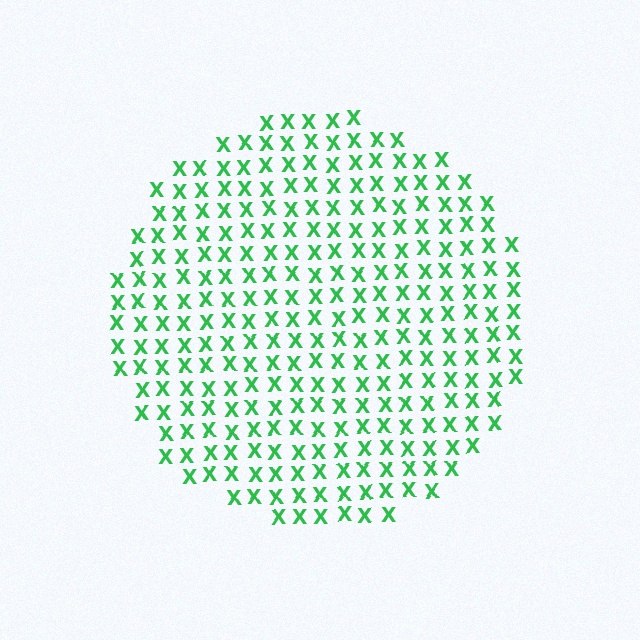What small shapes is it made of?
It is made of small letter X's.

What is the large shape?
The large shape is a circle.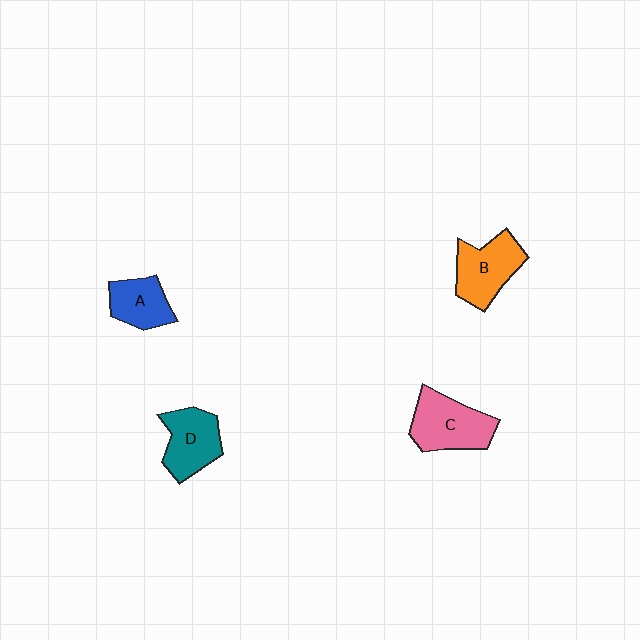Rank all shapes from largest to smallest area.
From largest to smallest: C (pink), B (orange), D (teal), A (blue).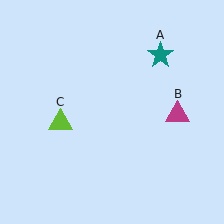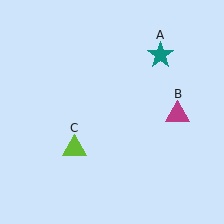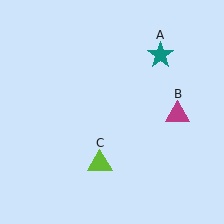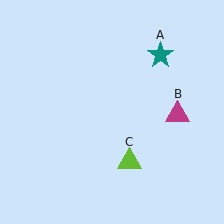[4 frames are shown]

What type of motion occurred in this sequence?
The lime triangle (object C) rotated counterclockwise around the center of the scene.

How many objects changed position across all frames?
1 object changed position: lime triangle (object C).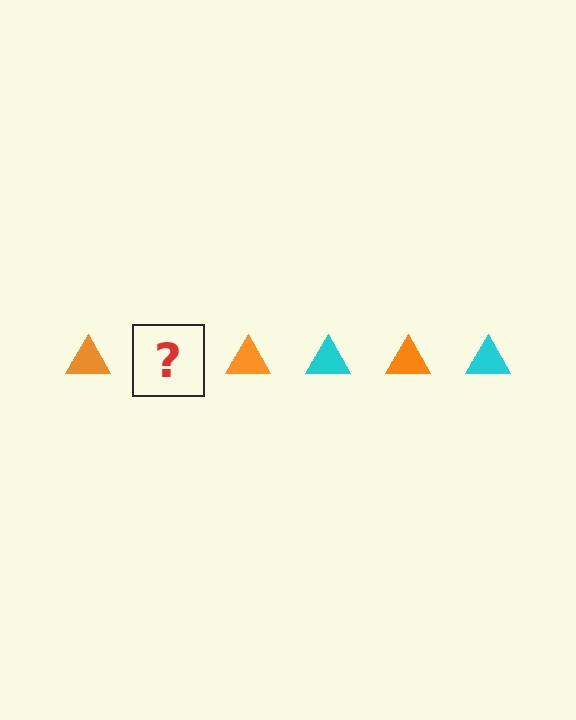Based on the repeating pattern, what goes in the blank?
The blank should be a cyan triangle.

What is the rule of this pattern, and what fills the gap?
The rule is that the pattern cycles through orange, cyan triangles. The gap should be filled with a cyan triangle.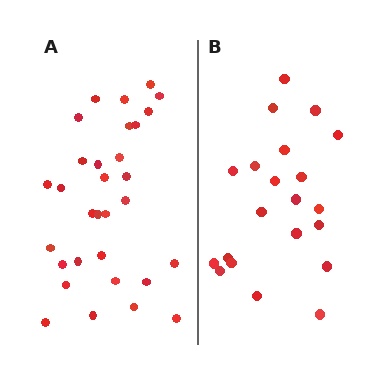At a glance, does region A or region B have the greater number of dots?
Region A (the left region) has more dots.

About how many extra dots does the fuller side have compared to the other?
Region A has roughly 10 or so more dots than region B.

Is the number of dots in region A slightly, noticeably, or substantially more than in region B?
Region A has substantially more. The ratio is roughly 1.5 to 1.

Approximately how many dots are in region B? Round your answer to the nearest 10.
About 20 dots. (The exact count is 21, which rounds to 20.)